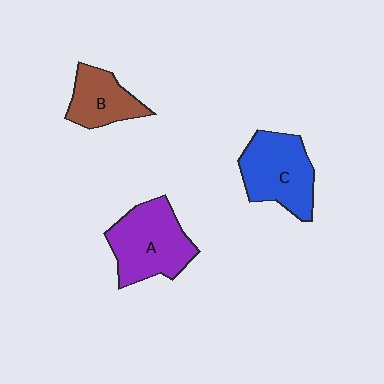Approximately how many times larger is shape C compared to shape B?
Approximately 1.5 times.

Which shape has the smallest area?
Shape B (brown).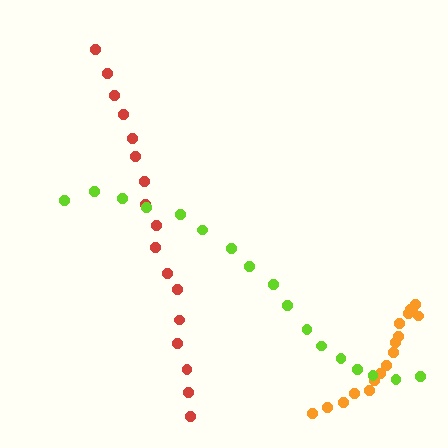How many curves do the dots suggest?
There are 3 distinct paths.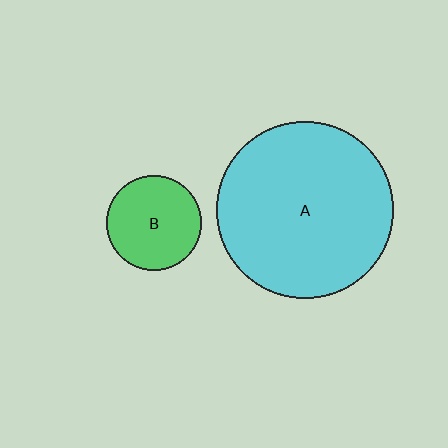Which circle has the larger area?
Circle A (cyan).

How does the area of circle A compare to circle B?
Approximately 3.5 times.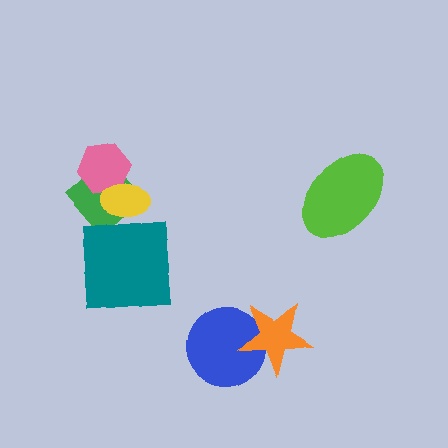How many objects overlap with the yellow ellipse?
2 objects overlap with the yellow ellipse.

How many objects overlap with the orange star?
1 object overlaps with the orange star.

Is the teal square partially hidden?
No, no other shape covers it.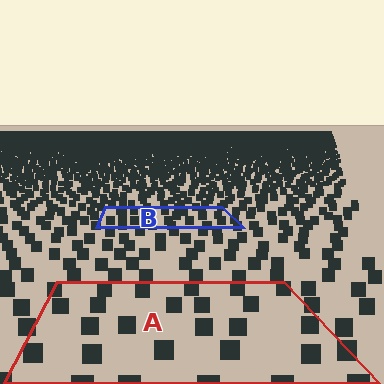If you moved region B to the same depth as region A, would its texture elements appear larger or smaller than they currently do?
They would appear larger. At a closer depth, the same texture elements are projected at a bigger on-screen size.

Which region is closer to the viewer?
Region A is closer. The texture elements there are larger and more spread out.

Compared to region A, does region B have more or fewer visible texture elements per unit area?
Region B has more texture elements per unit area — they are packed more densely because it is farther away.